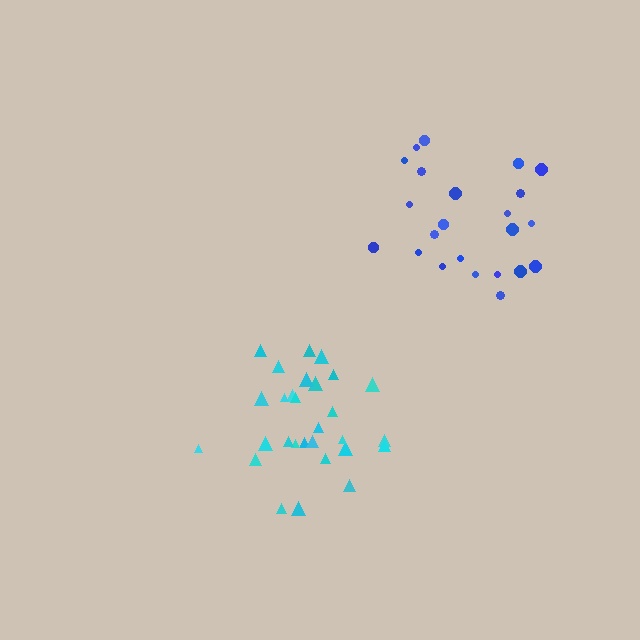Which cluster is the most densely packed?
Cyan.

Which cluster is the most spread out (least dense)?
Blue.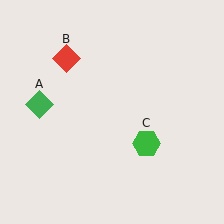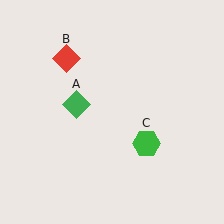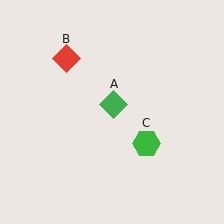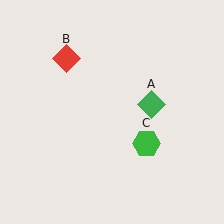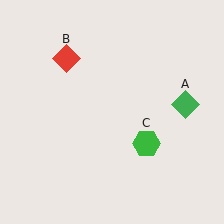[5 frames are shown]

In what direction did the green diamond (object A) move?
The green diamond (object A) moved right.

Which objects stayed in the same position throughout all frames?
Red diamond (object B) and green hexagon (object C) remained stationary.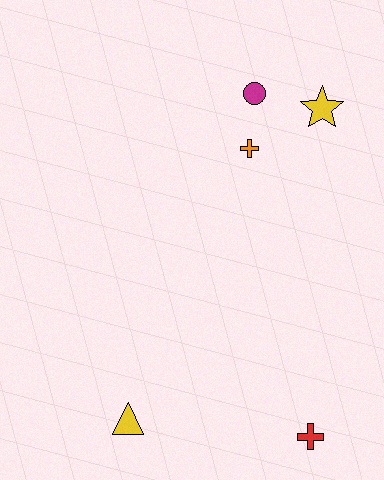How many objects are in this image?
There are 5 objects.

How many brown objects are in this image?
There are no brown objects.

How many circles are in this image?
There is 1 circle.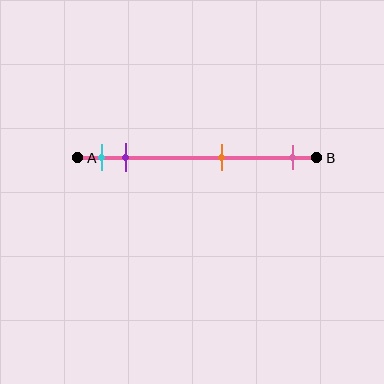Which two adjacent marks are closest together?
The cyan and purple marks are the closest adjacent pair.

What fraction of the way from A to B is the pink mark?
The pink mark is approximately 90% (0.9) of the way from A to B.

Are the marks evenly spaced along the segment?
No, the marks are not evenly spaced.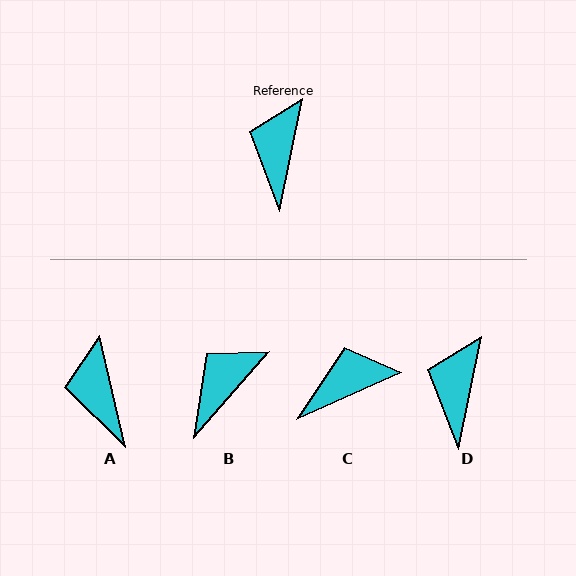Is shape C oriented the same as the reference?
No, it is off by about 54 degrees.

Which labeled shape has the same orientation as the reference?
D.